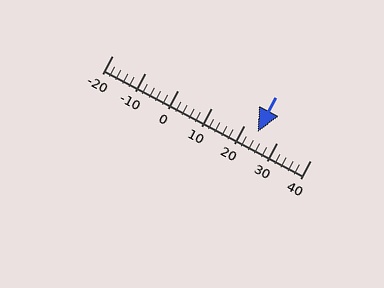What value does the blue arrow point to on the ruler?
The blue arrow points to approximately 24.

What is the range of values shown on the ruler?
The ruler shows values from -20 to 40.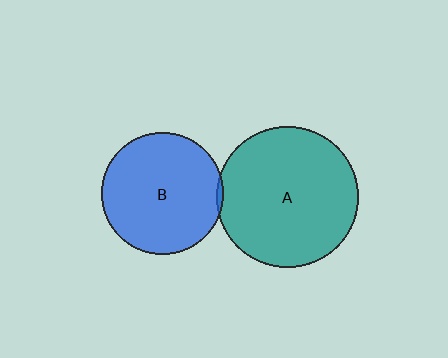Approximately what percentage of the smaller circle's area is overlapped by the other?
Approximately 5%.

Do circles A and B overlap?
Yes.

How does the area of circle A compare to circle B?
Approximately 1.3 times.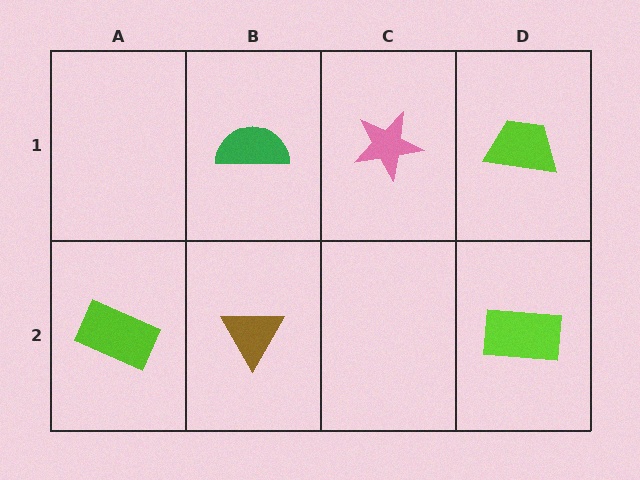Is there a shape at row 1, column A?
No, that cell is empty.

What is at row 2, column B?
A brown triangle.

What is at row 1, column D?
A lime trapezoid.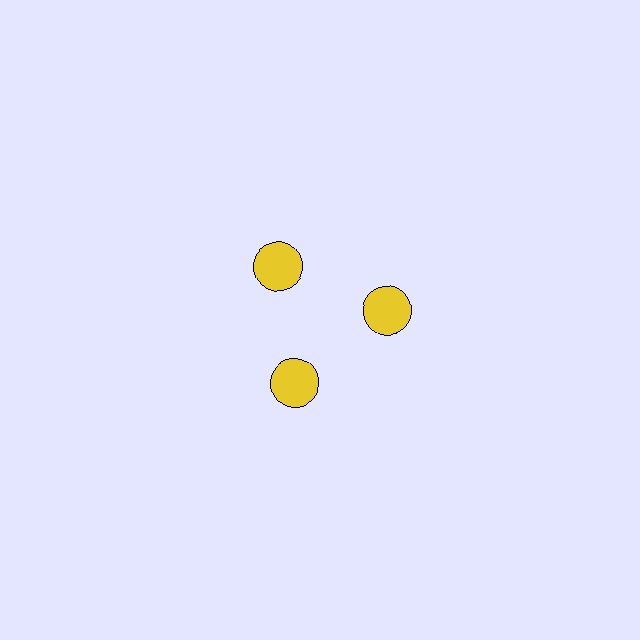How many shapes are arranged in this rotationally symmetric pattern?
There are 3 shapes, arranged in 3 groups of 1.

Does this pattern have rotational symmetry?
Yes, this pattern has 3-fold rotational symmetry. It looks the same after rotating 120 degrees around the center.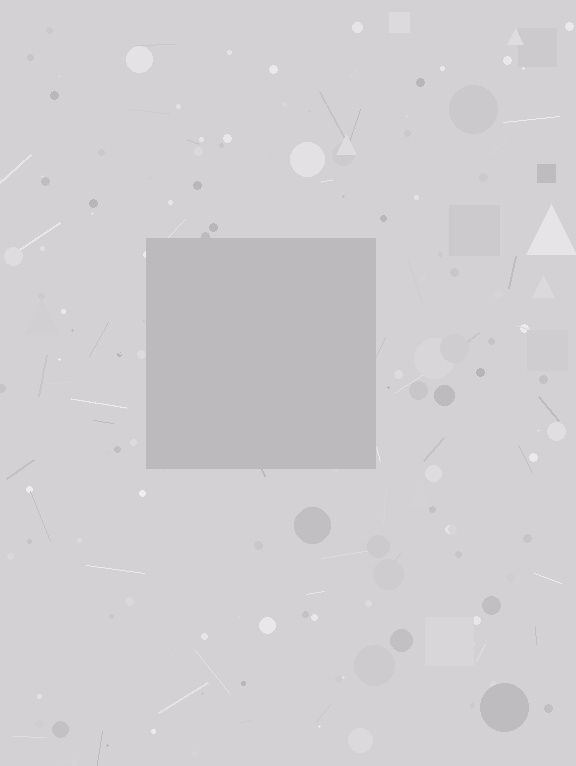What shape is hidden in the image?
A square is hidden in the image.